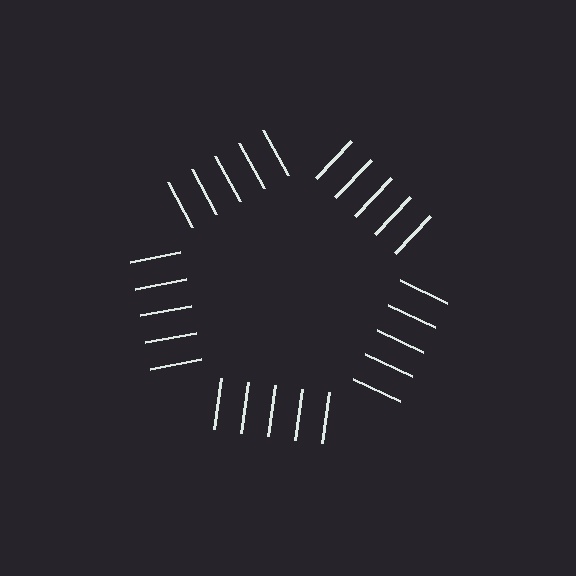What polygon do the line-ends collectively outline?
An illusory pentagon — the line segments terminate on its edges but no continuous stroke is drawn.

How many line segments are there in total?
25 — 5 along each of the 5 edges.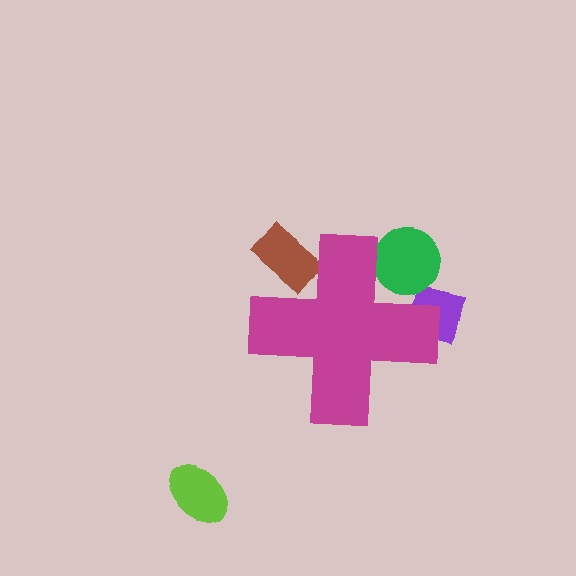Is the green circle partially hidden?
Yes, the green circle is partially hidden behind the magenta cross.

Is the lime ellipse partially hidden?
No, the lime ellipse is fully visible.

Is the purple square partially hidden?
Yes, the purple square is partially hidden behind the magenta cross.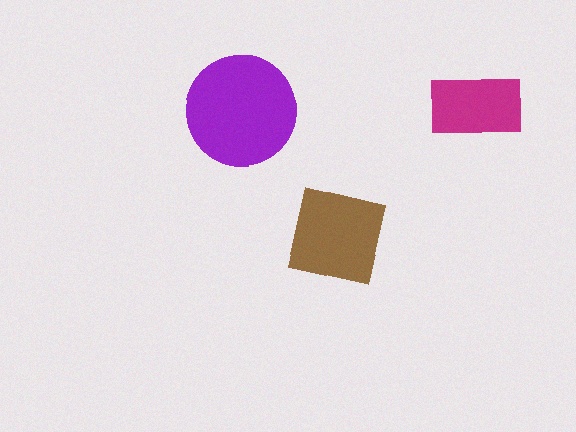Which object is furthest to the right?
The magenta rectangle is rightmost.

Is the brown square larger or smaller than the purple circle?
Smaller.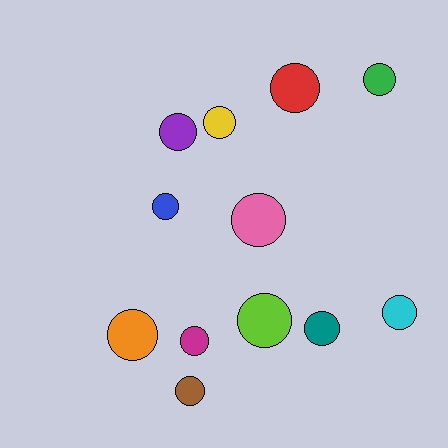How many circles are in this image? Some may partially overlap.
There are 12 circles.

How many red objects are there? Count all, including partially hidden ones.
There is 1 red object.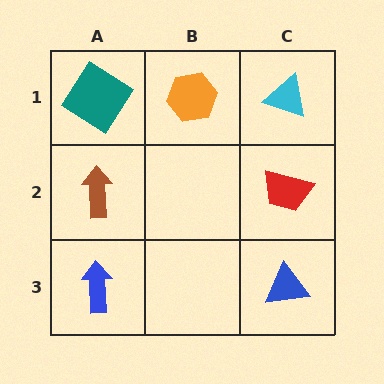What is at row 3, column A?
A blue arrow.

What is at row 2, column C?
A red trapezoid.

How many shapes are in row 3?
2 shapes.